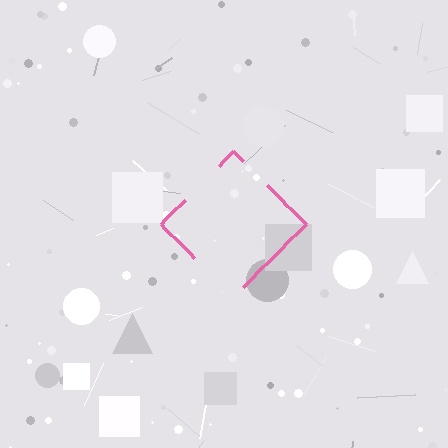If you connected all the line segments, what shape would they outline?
They would outline a diamond.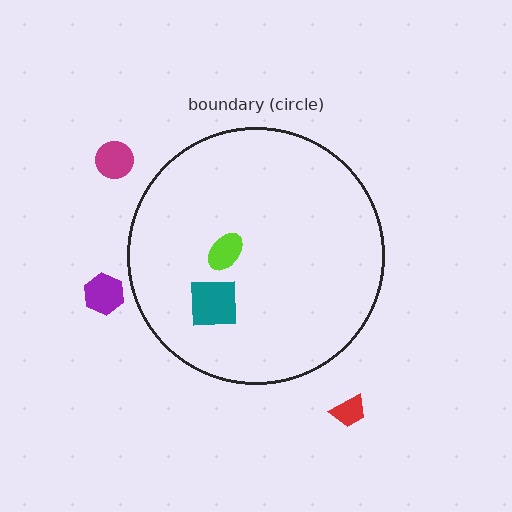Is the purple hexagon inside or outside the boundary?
Outside.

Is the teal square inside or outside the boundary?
Inside.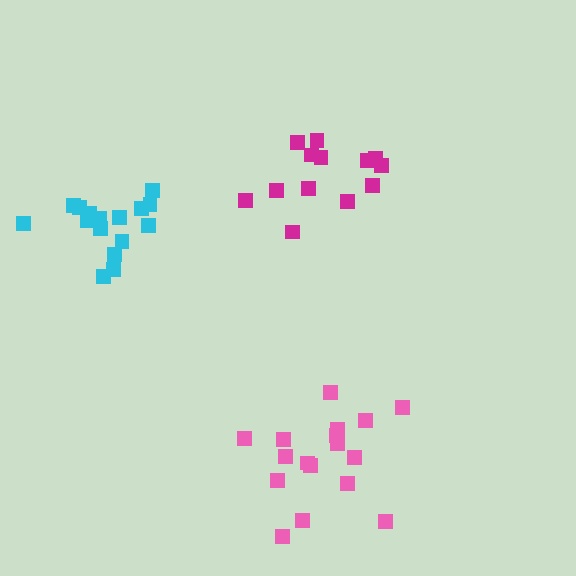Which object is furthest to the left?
The cyan cluster is leftmost.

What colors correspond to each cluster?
The clusters are colored: cyan, pink, magenta.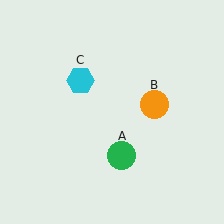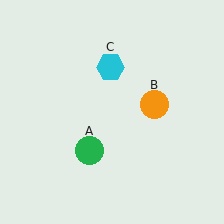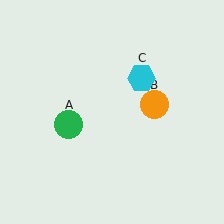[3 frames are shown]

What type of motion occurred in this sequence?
The green circle (object A), cyan hexagon (object C) rotated clockwise around the center of the scene.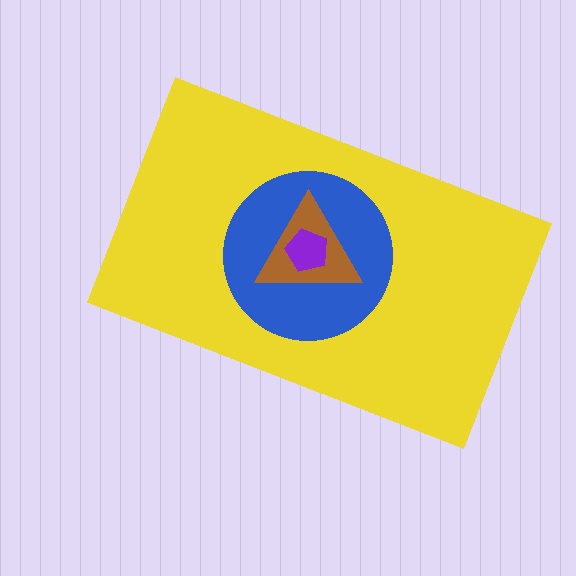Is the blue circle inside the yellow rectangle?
Yes.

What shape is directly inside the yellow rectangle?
The blue circle.